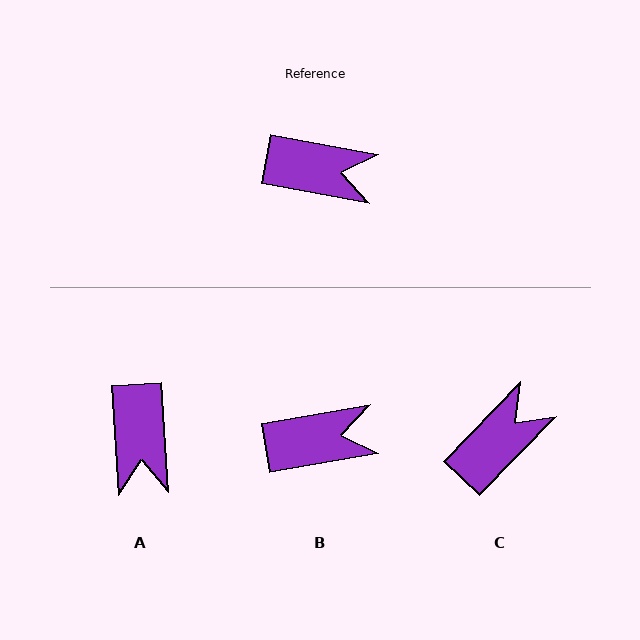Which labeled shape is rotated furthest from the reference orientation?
A, about 76 degrees away.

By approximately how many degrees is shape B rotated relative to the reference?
Approximately 20 degrees counter-clockwise.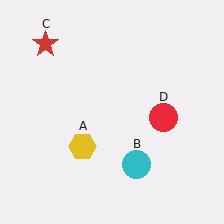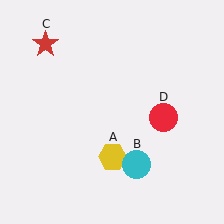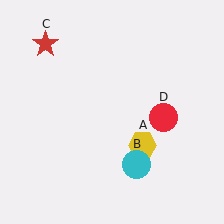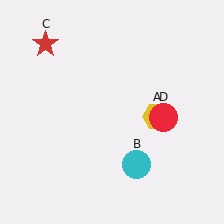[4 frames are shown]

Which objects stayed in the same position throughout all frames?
Cyan circle (object B) and red star (object C) and red circle (object D) remained stationary.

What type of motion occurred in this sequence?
The yellow hexagon (object A) rotated counterclockwise around the center of the scene.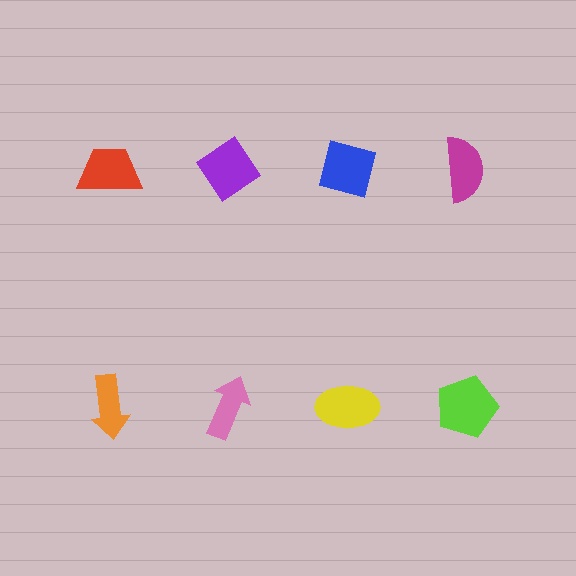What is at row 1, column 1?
A red trapezoid.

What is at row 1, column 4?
A magenta semicircle.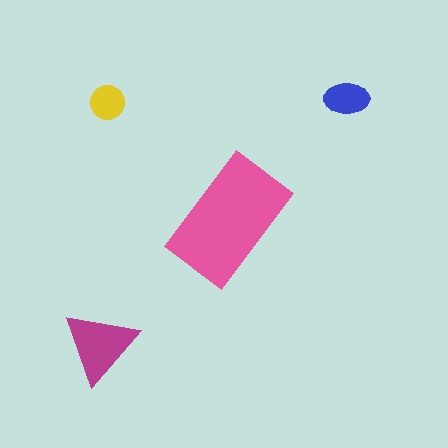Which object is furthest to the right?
The blue ellipse is rightmost.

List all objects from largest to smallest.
The pink rectangle, the magenta triangle, the blue ellipse, the yellow circle.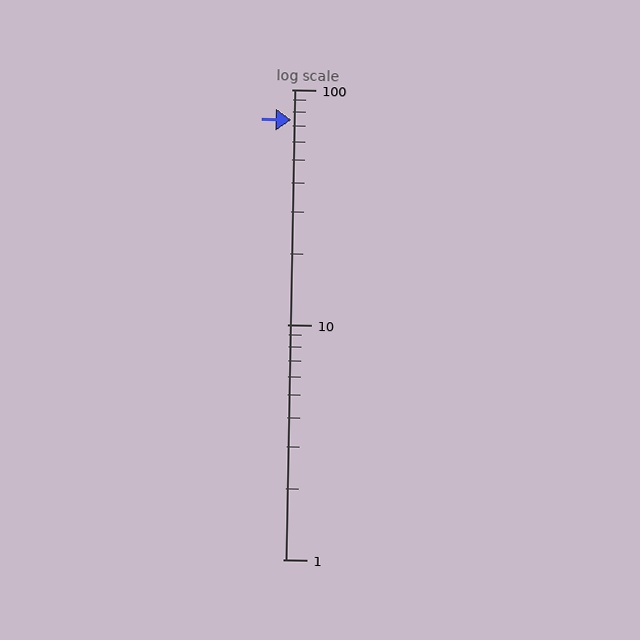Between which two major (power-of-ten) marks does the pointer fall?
The pointer is between 10 and 100.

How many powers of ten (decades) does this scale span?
The scale spans 2 decades, from 1 to 100.